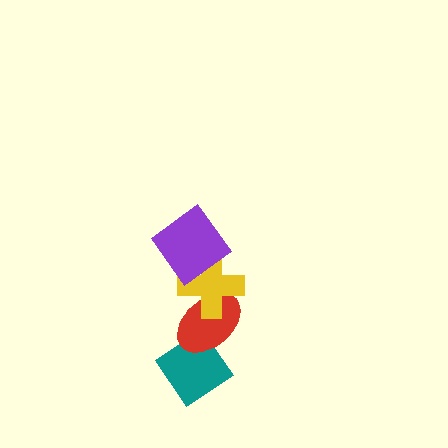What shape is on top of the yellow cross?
The purple diamond is on top of the yellow cross.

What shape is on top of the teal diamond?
The red ellipse is on top of the teal diamond.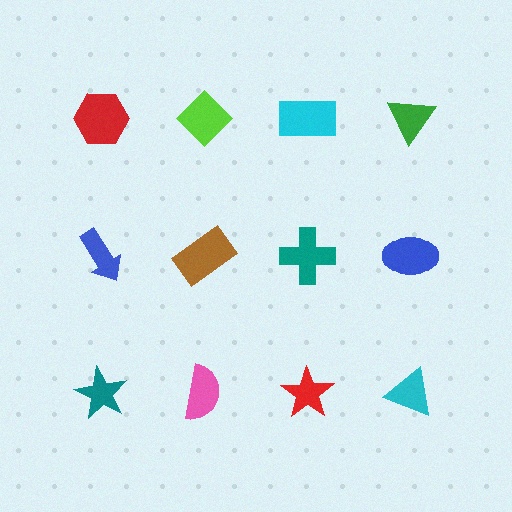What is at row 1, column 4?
A green triangle.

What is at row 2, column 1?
A blue arrow.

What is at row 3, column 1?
A teal star.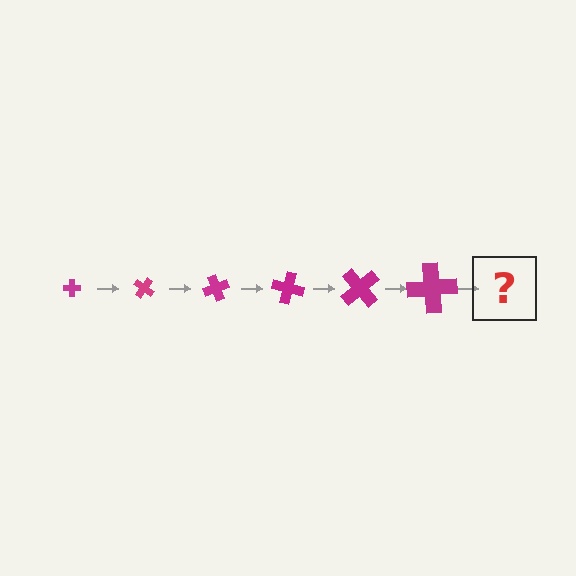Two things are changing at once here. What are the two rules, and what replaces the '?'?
The two rules are that the cross grows larger each step and it rotates 35 degrees each step. The '?' should be a cross, larger than the previous one and rotated 210 degrees from the start.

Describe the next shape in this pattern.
It should be a cross, larger than the previous one and rotated 210 degrees from the start.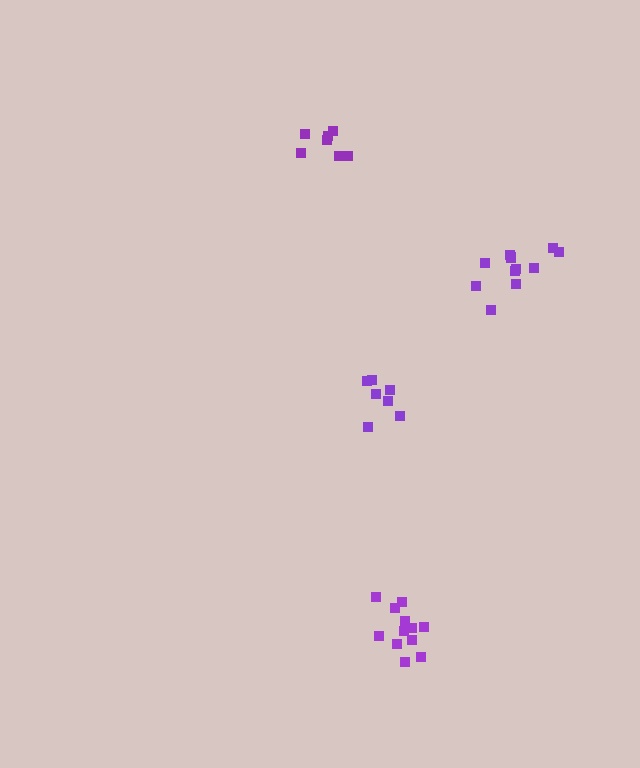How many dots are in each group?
Group 1: 12 dots, Group 2: 7 dots, Group 3: 7 dots, Group 4: 11 dots (37 total).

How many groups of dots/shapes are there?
There are 4 groups.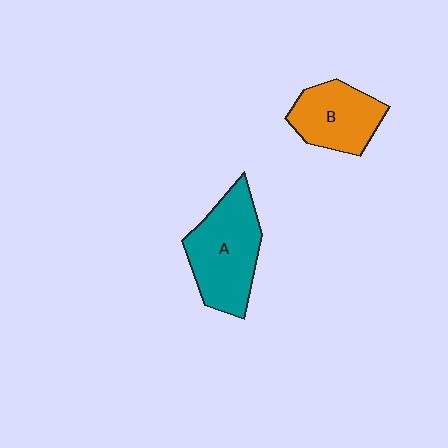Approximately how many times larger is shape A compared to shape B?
Approximately 1.4 times.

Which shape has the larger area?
Shape A (teal).